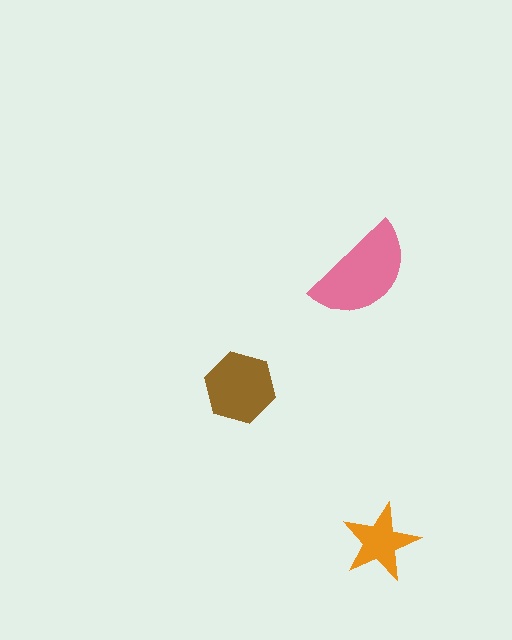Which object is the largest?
The pink semicircle.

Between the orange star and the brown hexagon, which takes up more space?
The brown hexagon.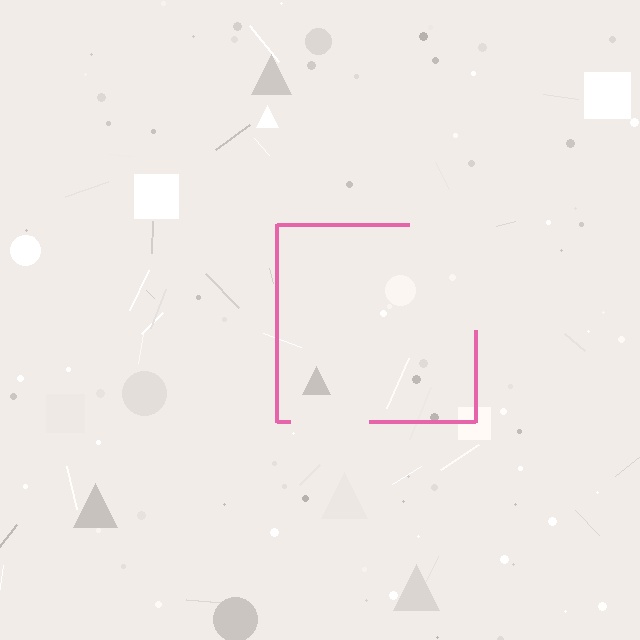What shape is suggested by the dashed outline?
The dashed outline suggests a square.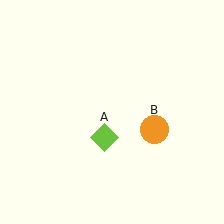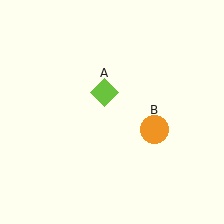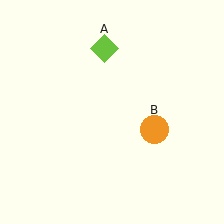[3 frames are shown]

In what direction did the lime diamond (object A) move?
The lime diamond (object A) moved up.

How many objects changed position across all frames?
1 object changed position: lime diamond (object A).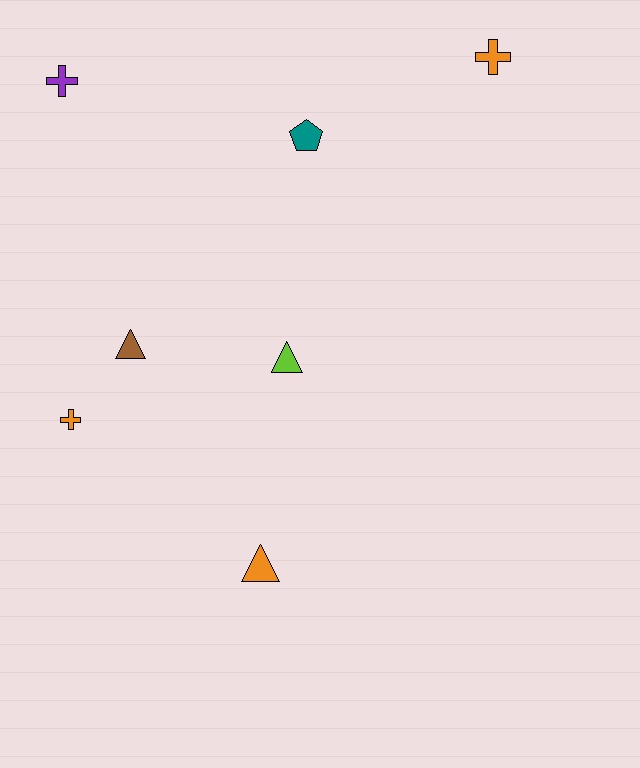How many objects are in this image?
There are 7 objects.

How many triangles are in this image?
There are 3 triangles.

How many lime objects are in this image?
There is 1 lime object.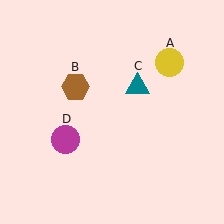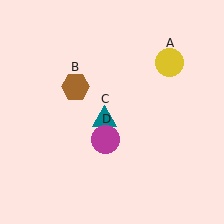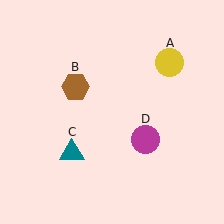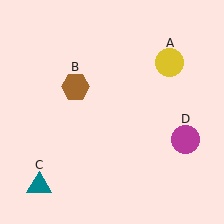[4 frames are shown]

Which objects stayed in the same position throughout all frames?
Yellow circle (object A) and brown hexagon (object B) remained stationary.